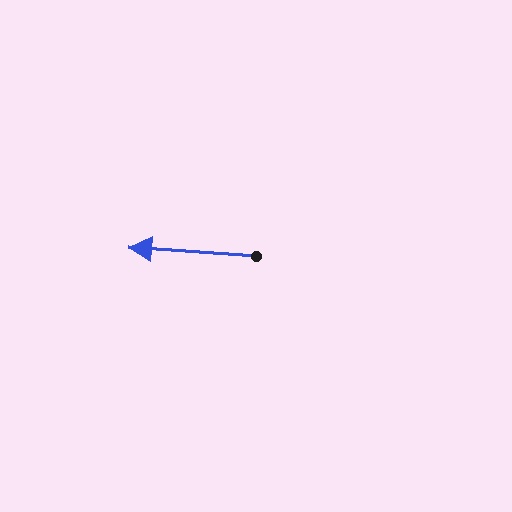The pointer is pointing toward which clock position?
Roughly 9 o'clock.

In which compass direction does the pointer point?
West.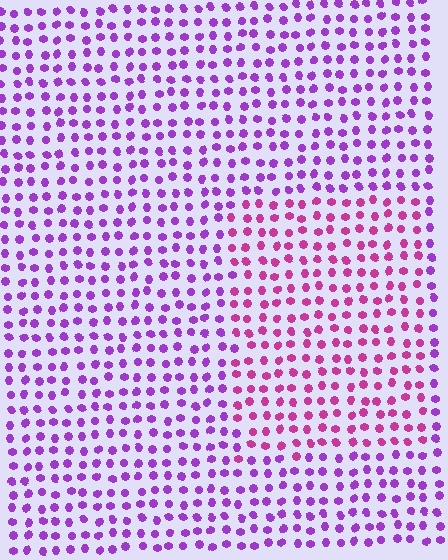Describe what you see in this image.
The image is filled with small purple elements in a uniform arrangement. A rectangle-shaped region is visible where the elements are tinted to a slightly different hue, forming a subtle color boundary.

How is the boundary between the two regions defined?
The boundary is defined purely by a slight shift in hue (about 37 degrees). Spacing, size, and orientation are identical on both sides.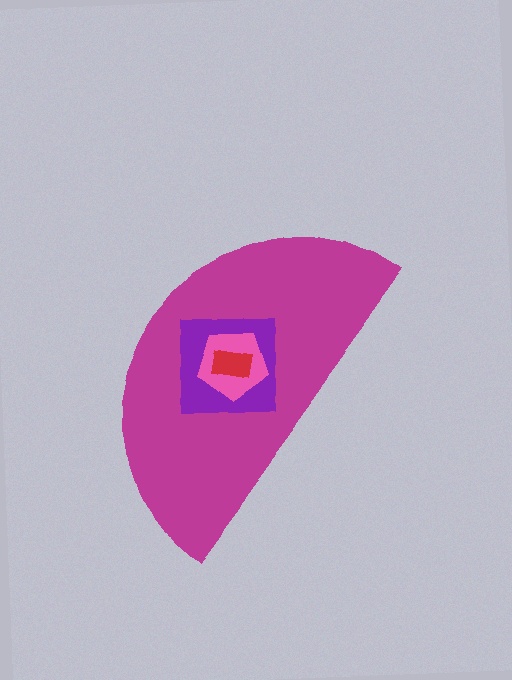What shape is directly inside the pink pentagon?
The red rectangle.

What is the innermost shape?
The red rectangle.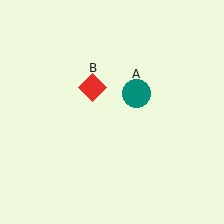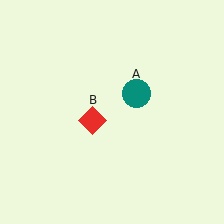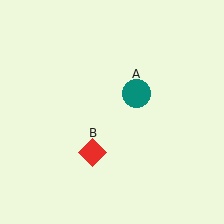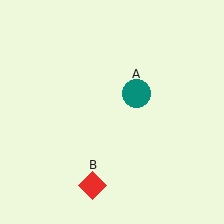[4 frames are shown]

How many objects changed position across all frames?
1 object changed position: red diamond (object B).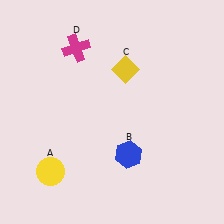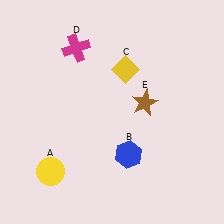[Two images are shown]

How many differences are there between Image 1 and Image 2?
There is 1 difference between the two images.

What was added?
A brown star (E) was added in Image 2.